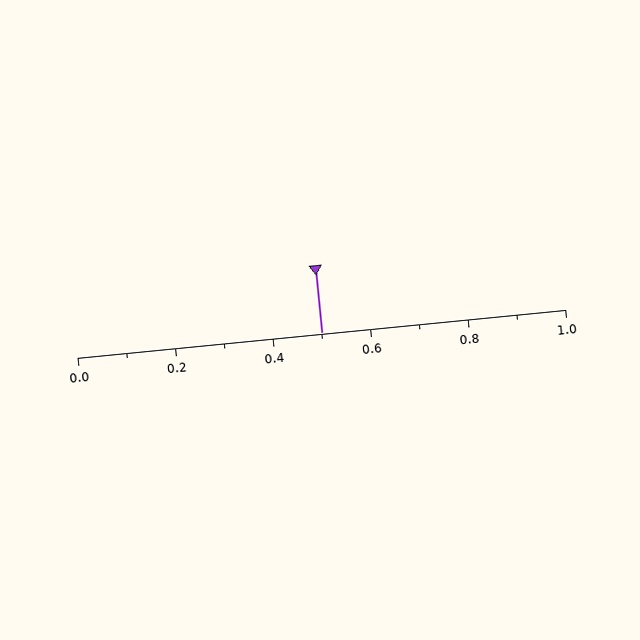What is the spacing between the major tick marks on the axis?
The major ticks are spaced 0.2 apart.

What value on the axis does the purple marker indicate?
The marker indicates approximately 0.5.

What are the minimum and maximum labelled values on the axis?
The axis runs from 0.0 to 1.0.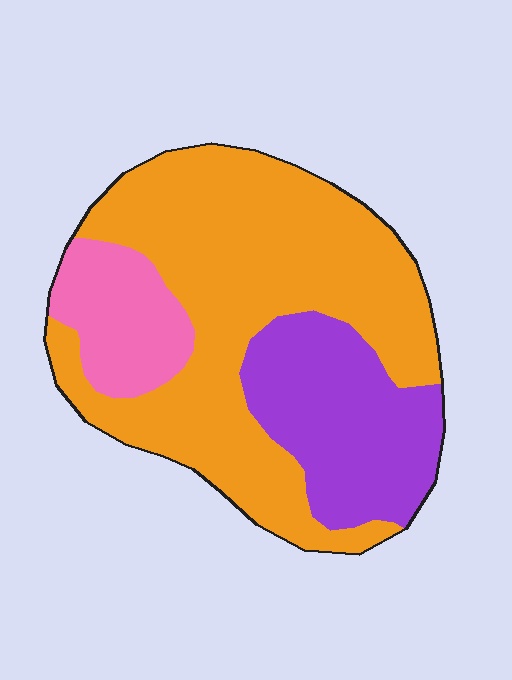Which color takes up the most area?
Orange, at roughly 60%.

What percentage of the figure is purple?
Purple covers 25% of the figure.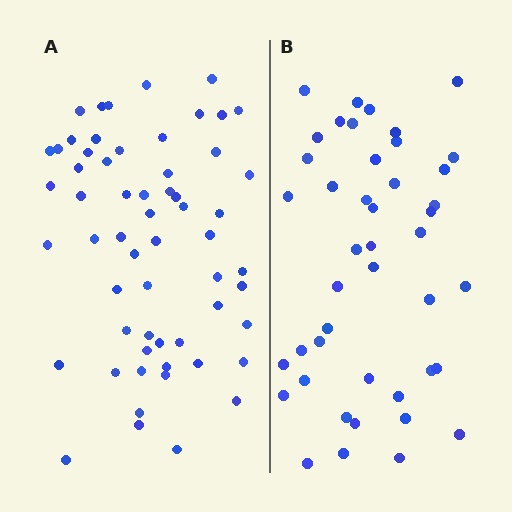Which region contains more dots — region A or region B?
Region A (the left region) has more dots.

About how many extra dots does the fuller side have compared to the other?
Region A has approximately 15 more dots than region B.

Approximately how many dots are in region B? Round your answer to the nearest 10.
About 40 dots. (The exact count is 44, which rounds to 40.)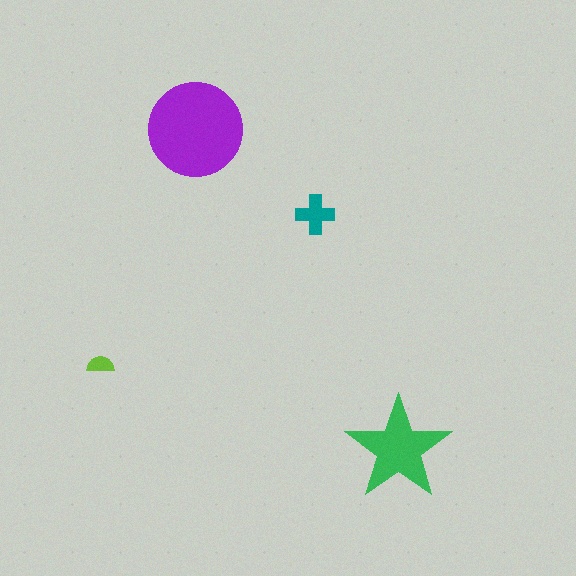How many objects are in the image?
There are 4 objects in the image.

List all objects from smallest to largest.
The lime semicircle, the teal cross, the green star, the purple circle.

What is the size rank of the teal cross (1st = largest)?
3rd.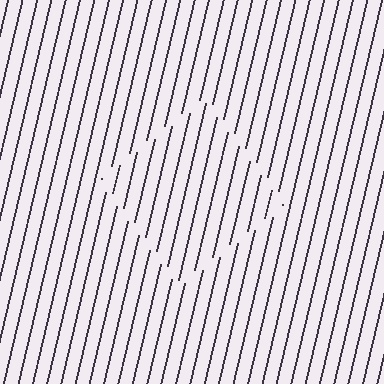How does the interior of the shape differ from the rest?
The interior of the shape contains the same grating, shifted by half a period — the contour is defined by the phase discontinuity where line-ends from the inner and outer gratings abut.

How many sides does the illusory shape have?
4 sides — the line-ends trace a square.